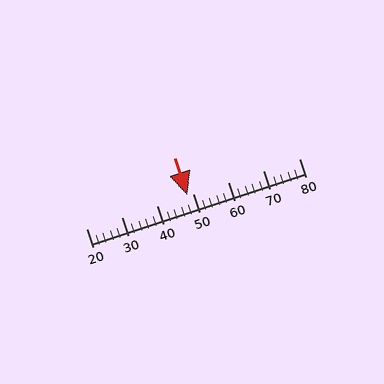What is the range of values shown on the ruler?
The ruler shows values from 20 to 80.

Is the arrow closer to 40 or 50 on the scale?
The arrow is closer to 50.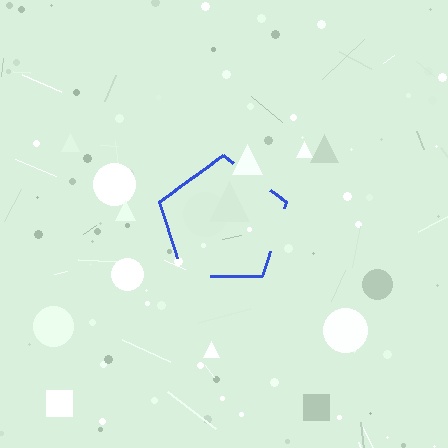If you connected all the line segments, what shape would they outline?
They would outline a pentagon.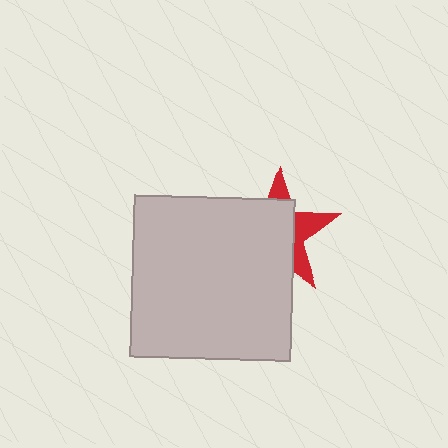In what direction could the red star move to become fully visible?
The red star could move toward the upper-right. That would shift it out from behind the light gray square entirely.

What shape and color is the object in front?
The object in front is a light gray square.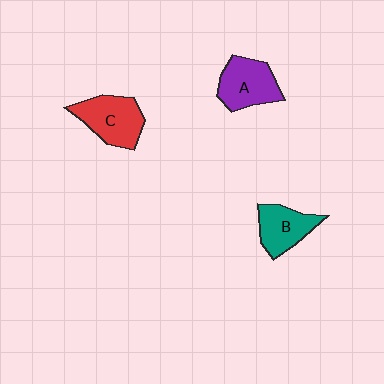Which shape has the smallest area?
Shape B (teal).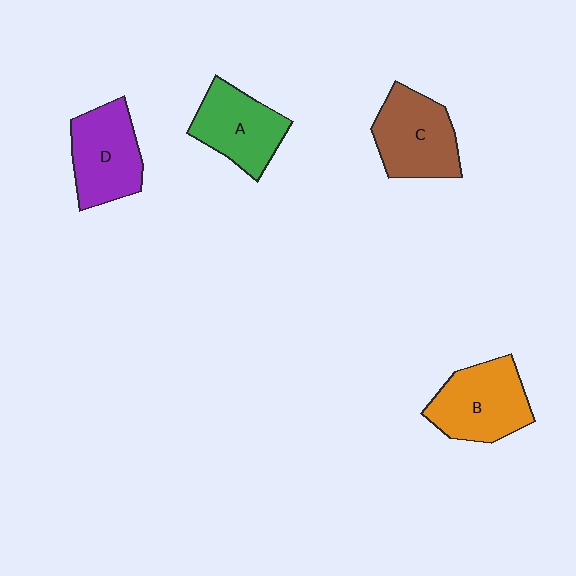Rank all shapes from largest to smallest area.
From largest to smallest: B (orange), C (brown), D (purple), A (green).